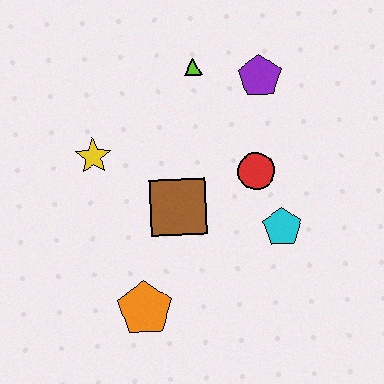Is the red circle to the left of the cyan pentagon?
Yes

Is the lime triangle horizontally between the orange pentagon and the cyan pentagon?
Yes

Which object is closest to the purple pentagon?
The lime triangle is closest to the purple pentagon.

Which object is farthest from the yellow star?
The cyan pentagon is farthest from the yellow star.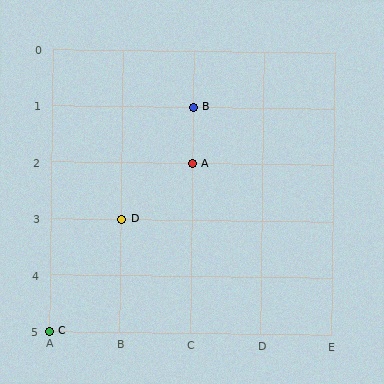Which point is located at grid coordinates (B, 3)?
Point D is at (B, 3).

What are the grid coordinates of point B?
Point B is at grid coordinates (C, 1).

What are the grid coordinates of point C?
Point C is at grid coordinates (A, 5).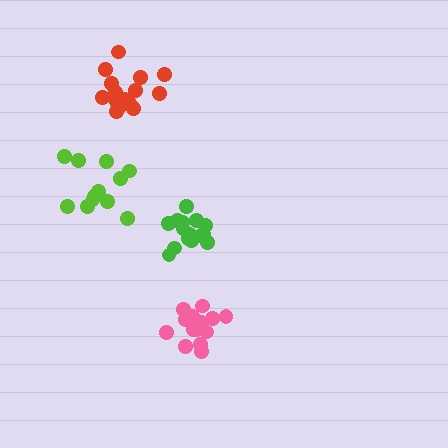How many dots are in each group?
Group 1: 12 dots, Group 2: 16 dots, Group 3: 14 dots, Group 4: 16 dots (58 total).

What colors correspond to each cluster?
The clusters are colored: lime, green, pink, red.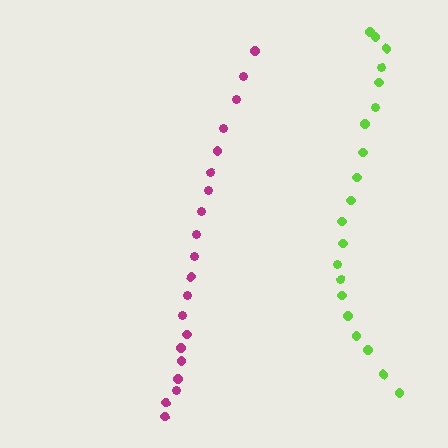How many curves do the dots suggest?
There are 2 distinct paths.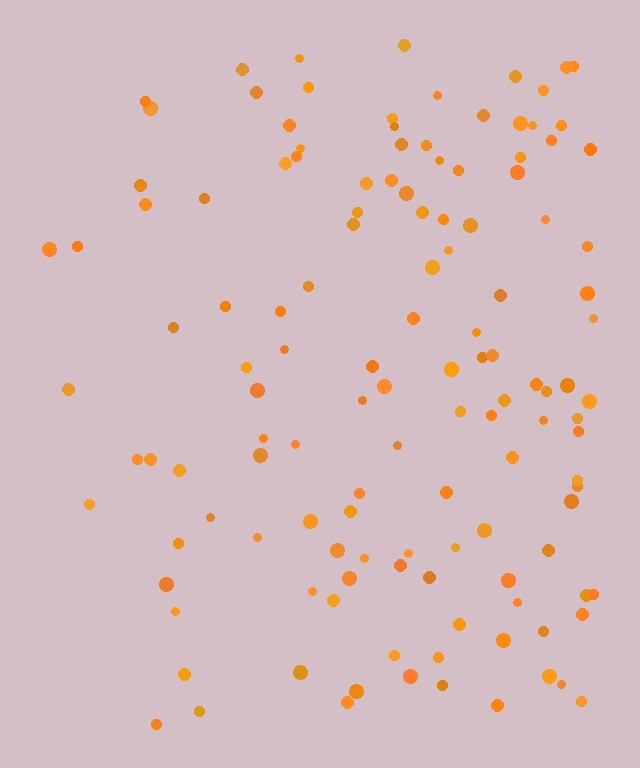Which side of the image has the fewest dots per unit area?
The left.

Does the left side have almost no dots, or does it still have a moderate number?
Still a moderate number, just noticeably fewer than the right.